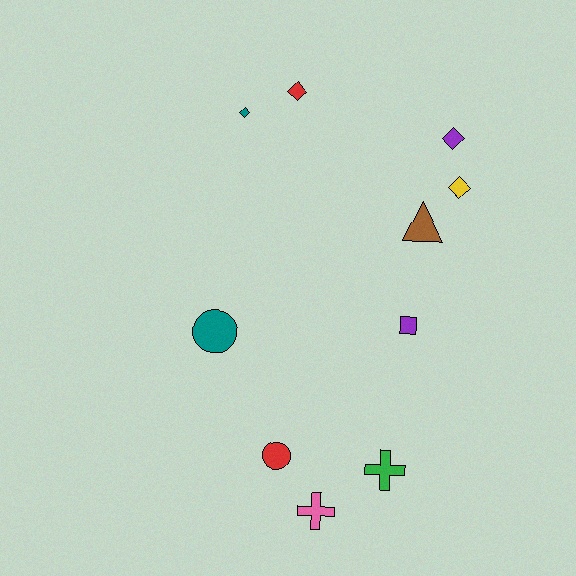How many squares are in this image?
There is 1 square.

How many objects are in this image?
There are 10 objects.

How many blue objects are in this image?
There are no blue objects.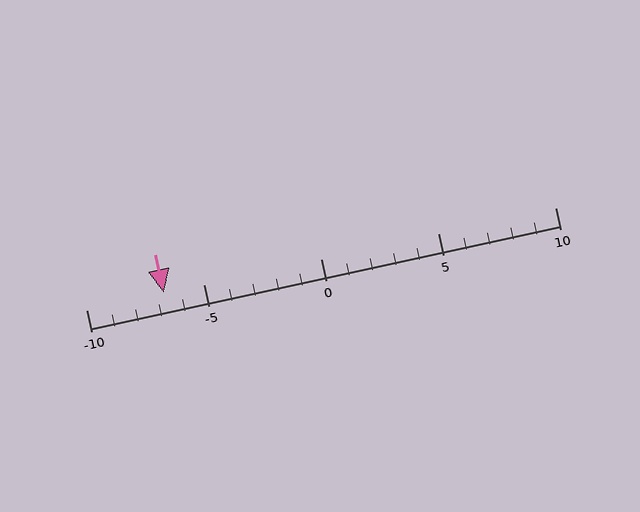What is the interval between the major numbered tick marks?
The major tick marks are spaced 5 units apart.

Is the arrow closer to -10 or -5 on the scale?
The arrow is closer to -5.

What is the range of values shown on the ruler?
The ruler shows values from -10 to 10.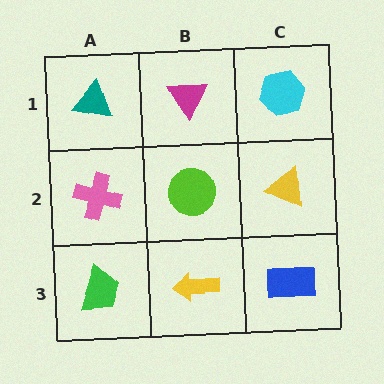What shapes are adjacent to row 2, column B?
A magenta triangle (row 1, column B), a yellow arrow (row 3, column B), a pink cross (row 2, column A), a yellow triangle (row 2, column C).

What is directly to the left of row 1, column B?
A teal triangle.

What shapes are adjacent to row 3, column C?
A yellow triangle (row 2, column C), a yellow arrow (row 3, column B).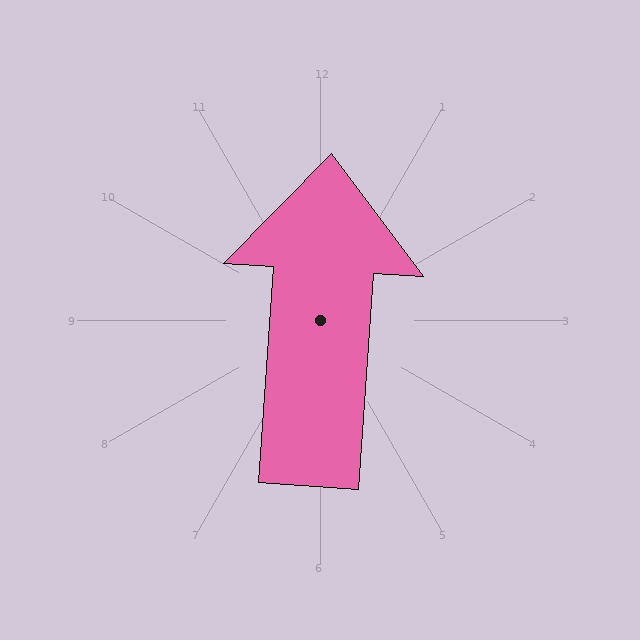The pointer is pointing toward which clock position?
Roughly 12 o'clock.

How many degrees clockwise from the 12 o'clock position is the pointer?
Approximately 4 degrees.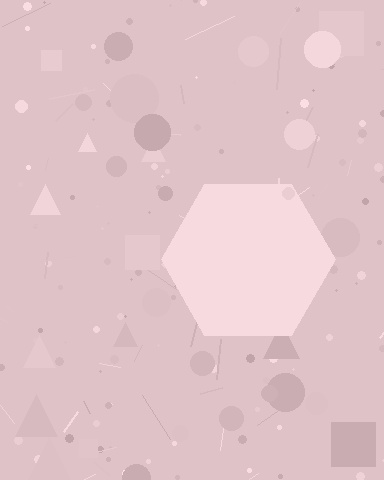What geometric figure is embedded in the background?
A hexagon is embedded in the background.